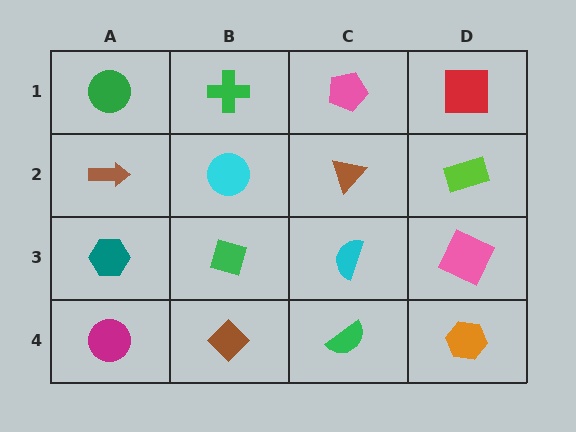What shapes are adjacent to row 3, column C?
A brown triangle (row 2, column C), a green semicircle (row 4, column C), a green diamond (row 3, column B), a pink square (row 3, column D).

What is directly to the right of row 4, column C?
An orange hexagon.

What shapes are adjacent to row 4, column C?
A cyan semicircle (row 3, column C), a brown diamond (row 4, column B), an orange hexagon (row 4, column D).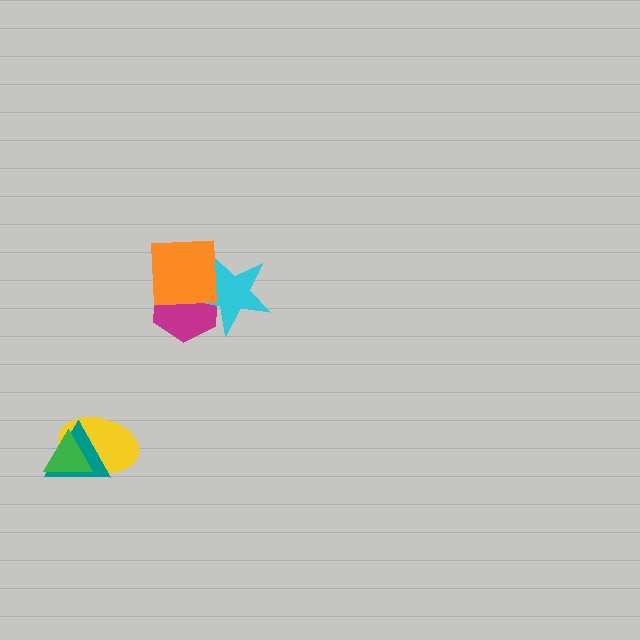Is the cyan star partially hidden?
Yes, it is partially covered by another shape.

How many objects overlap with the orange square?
2 objects overlap with the orange square.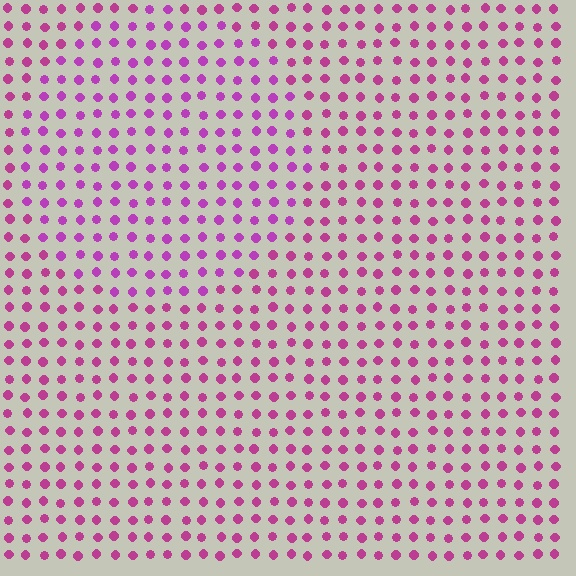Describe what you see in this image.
The image is filled with small magenta elements in a uniform arrangement. A circle-shaped region is visible where the elements are tinted to a slightly different hue, forming a subtle color boundary.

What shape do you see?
I see a circle.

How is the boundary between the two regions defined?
The boundary is defined purely by a slight shift in hue (about 22 degrees). Spacing, size, and orientation are identical on both sides.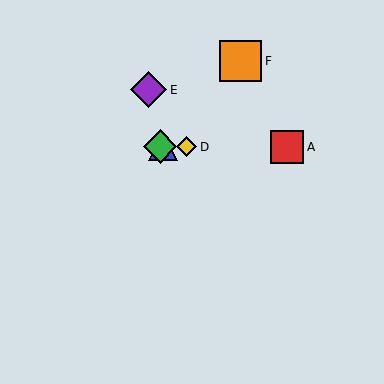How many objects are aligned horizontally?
4 objects (A, B, C, D) are aligned horizontally.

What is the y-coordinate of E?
Object E is at y≈90.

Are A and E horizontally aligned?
No, A is at y≈147 and E is at y≈90.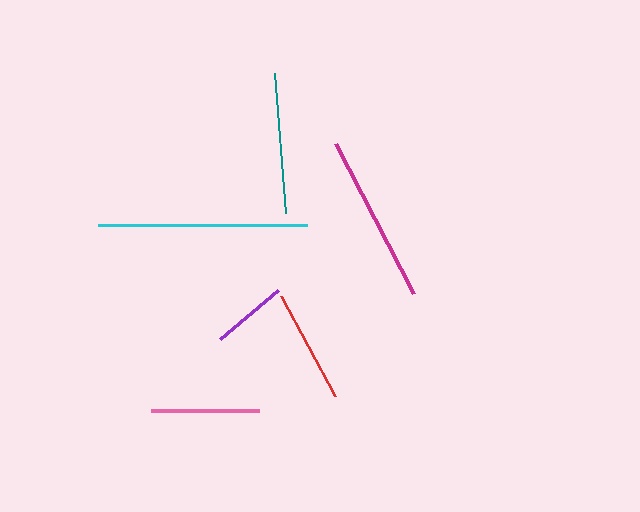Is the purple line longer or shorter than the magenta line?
The magenta line is longer than the purple line.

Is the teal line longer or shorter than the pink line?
The teal line is longer than the pink line.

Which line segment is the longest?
The cyan line is the longest at approximately 208 pixels.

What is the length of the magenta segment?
The magenta segment is approximately 169 pixels long.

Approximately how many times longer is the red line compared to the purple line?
The red line is approximately 1.5 times the length of the purple line.